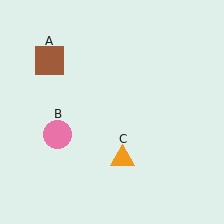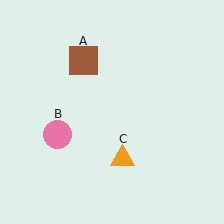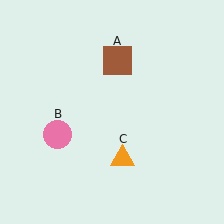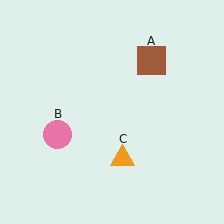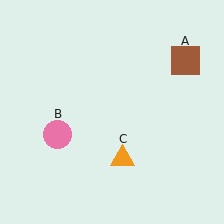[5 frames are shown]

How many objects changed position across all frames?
1 object changed position: brown square (object A).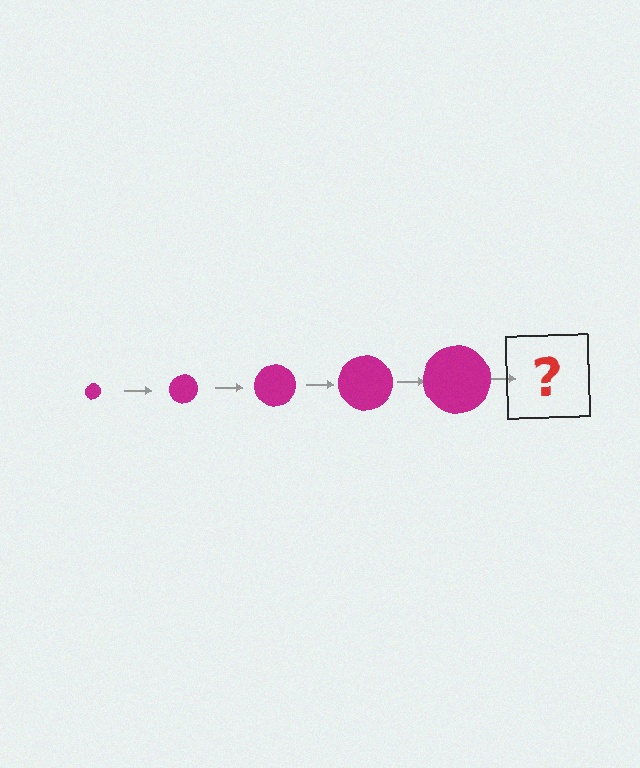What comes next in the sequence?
The next element should be a magenta circle, larger than the previous one.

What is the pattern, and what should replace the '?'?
The pattern is that the circle gets progressively larger each step. The '?' should be a magenta circle, larger than the previous one.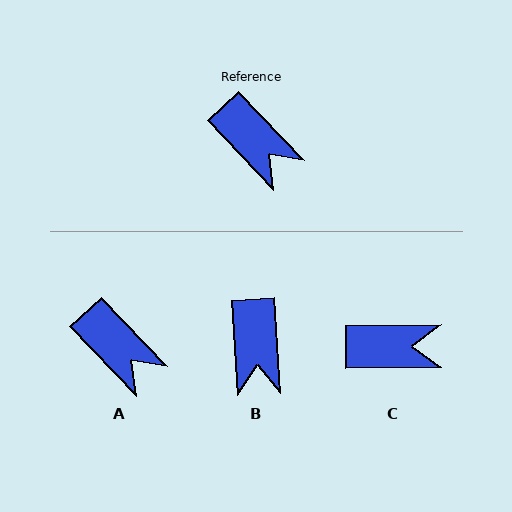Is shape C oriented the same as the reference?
No, it is off by about 47 degrees.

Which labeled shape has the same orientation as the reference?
A.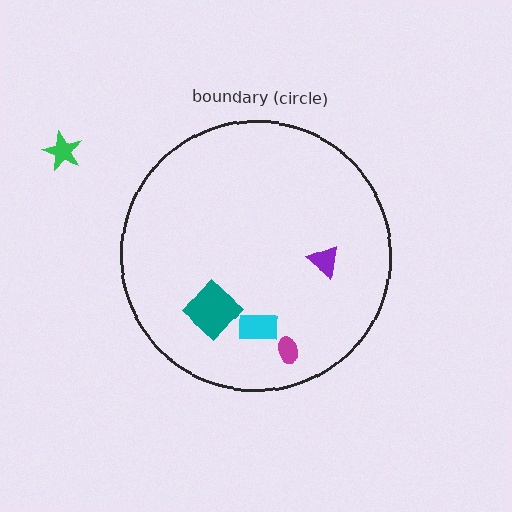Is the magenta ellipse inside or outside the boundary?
Inside.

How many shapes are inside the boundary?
4 inside, 1 outside.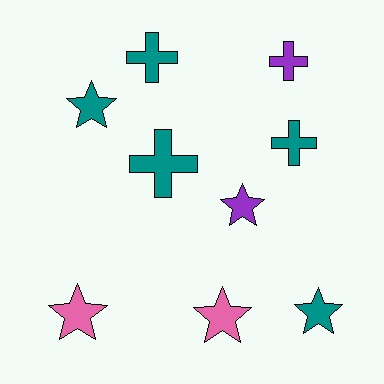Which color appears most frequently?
Teal, with 5 objects.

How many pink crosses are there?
There are no pink crosses.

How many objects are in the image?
There are 9 objects.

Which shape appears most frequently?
Star, with 5 objects.